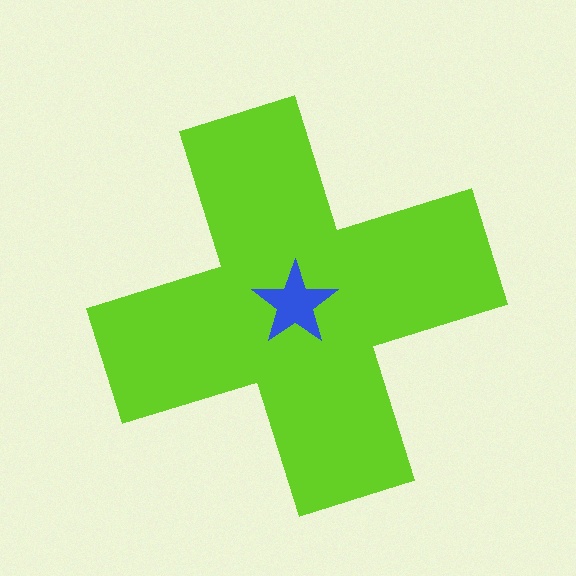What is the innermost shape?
The blue star.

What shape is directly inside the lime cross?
The blue star.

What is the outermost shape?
The lime cross.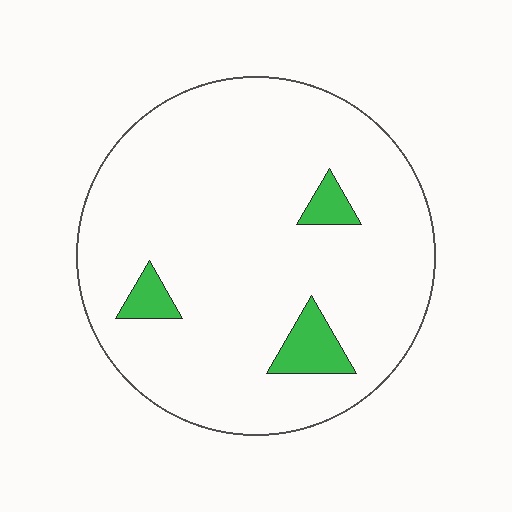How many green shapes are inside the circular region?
3.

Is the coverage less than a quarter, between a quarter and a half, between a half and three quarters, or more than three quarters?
Less than a quarter.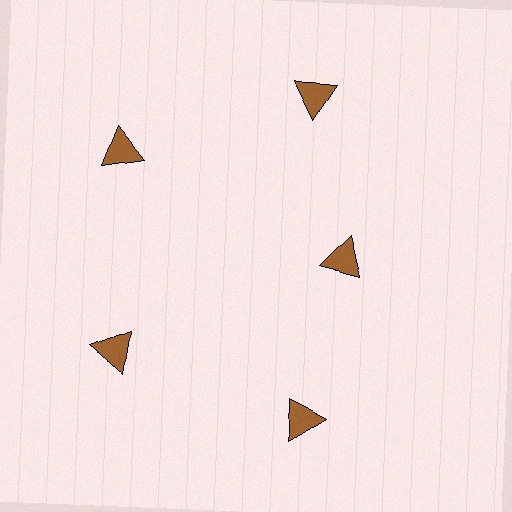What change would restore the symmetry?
The symmetry would be restored by moving it outward, back onto the ring so that all 5 triangles sit at equal angles and equal distance from the center.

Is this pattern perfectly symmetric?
No. The 5 brown triangles are arranged in a ring, but one element near the 3 o'clock position is pulled inward toward the center, breaking the 5-fold rotational symmetry.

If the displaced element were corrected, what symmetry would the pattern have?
It would have 5-fold rotational symmetry — the pattern would map onto itself every 72 degrees.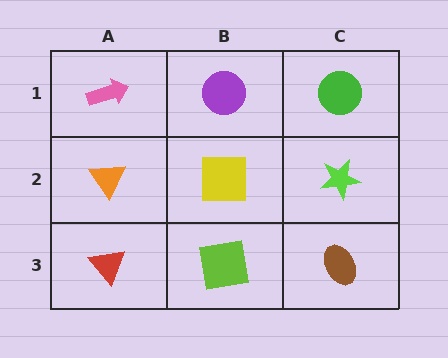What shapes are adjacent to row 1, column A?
An orange triangle (row 2, column A), a purple circle (row 1, column B).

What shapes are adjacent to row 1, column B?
A yellow square (row 2, column B), a pink arrow (row 1, column A), a green circle (row 1, column C).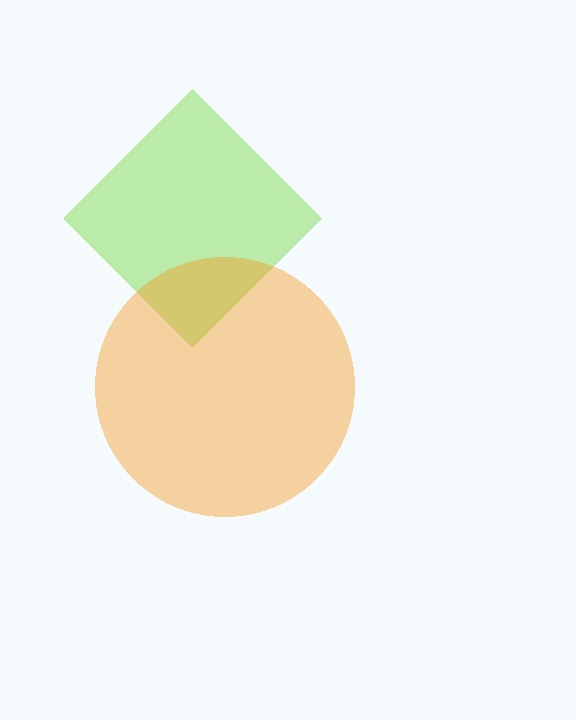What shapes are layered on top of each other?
The layered shapes are: a lime diamond, an orange circle.